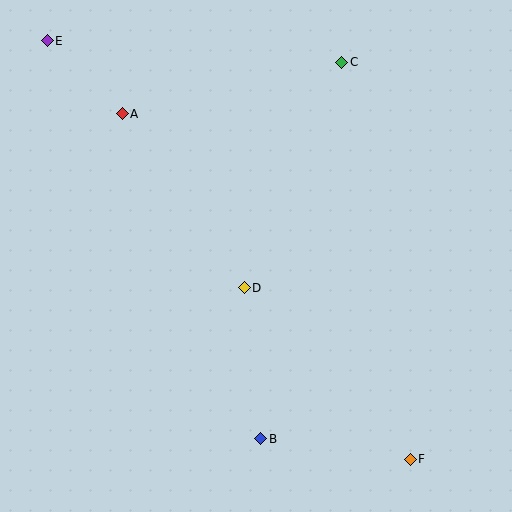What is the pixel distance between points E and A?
The distance between E and A is 105 pixels.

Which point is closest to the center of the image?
Point D at (244, 288) is closest to the center.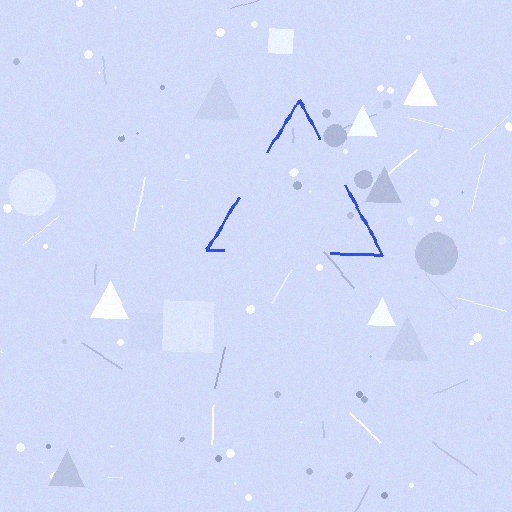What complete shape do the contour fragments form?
The contour fragments form a triangle.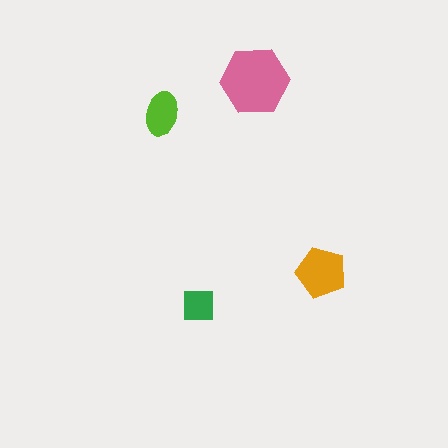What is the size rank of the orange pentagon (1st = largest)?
2nd.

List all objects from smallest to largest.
The green square, the lime ellipse, the orange pentagon, the pink hexagon.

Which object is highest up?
The pink hexagon is topmost.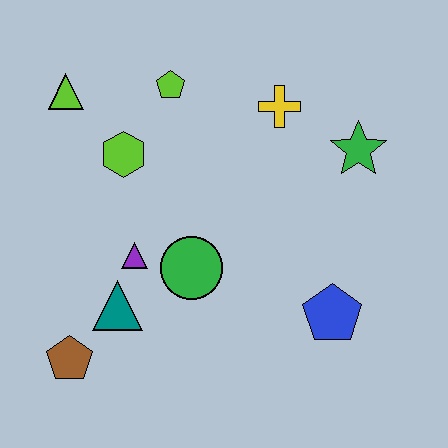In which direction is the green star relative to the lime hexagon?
The green star is to the right of the lime hexagon.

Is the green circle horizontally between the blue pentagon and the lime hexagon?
Yes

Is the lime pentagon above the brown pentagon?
Yes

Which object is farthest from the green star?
The brown pentagon is farthest from the green star.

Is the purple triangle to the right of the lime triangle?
Yes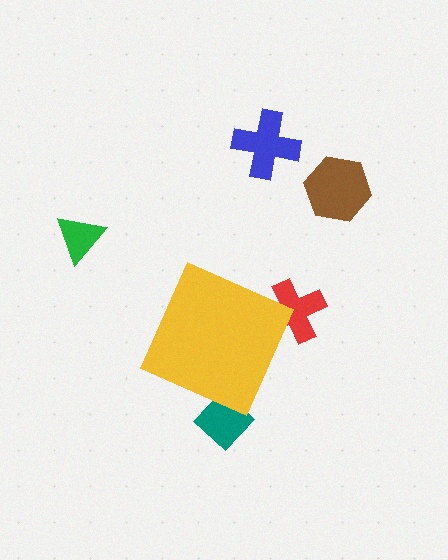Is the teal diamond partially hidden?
Yes, the teal diamond is partially hidden behind the yellow diamond.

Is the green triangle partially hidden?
No, the green triangle is fully visible.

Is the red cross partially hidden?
Yes, the red cross is partially hidden behind the yellow diamond.